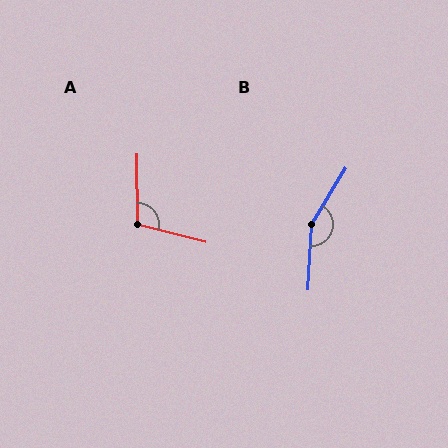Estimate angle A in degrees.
Approximately 105 degrees.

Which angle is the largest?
B, at approximately 151 degrees.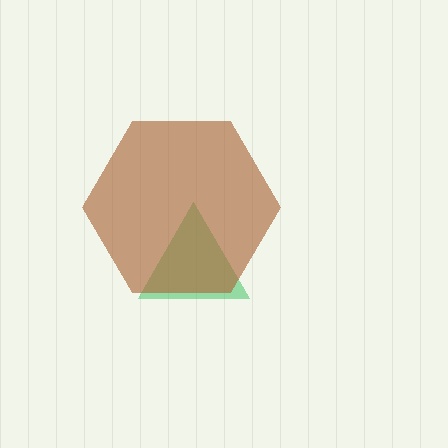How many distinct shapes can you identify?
There are 2 distinct shapes: a green triangle, a brown hexagon.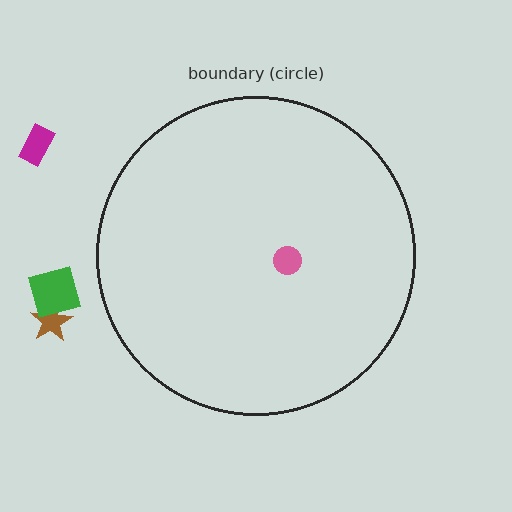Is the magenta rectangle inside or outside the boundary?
Outside.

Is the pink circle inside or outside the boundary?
Inside.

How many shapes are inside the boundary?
1 inside, 3 outside.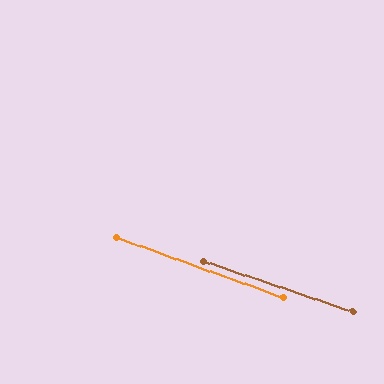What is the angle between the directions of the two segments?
Approximately 1 degree.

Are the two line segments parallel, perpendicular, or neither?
Parallel — their directions differ by only 1.2°.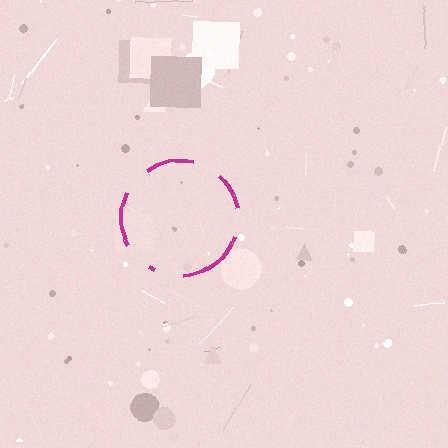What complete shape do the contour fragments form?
The contour fragments form a circle.